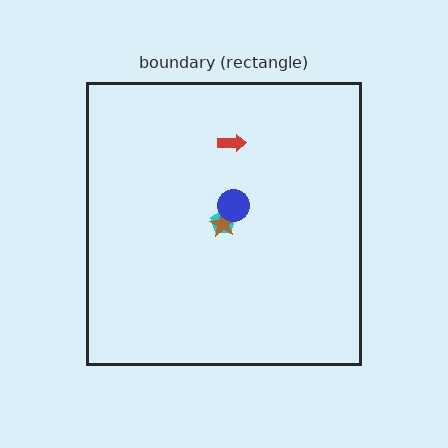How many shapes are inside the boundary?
4 inside, 0 outside.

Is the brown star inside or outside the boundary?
Inside.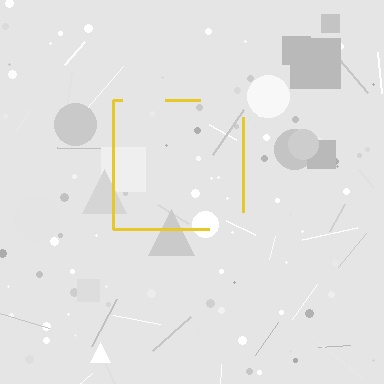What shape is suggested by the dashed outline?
The dashed outline suggests a square.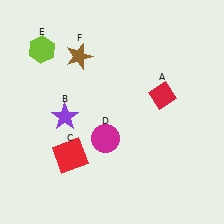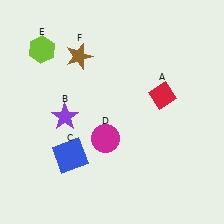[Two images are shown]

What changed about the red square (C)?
In Image 1, C is red. In Image 2, it changed to blue.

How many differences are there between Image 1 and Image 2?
There is 1 difference between the two images.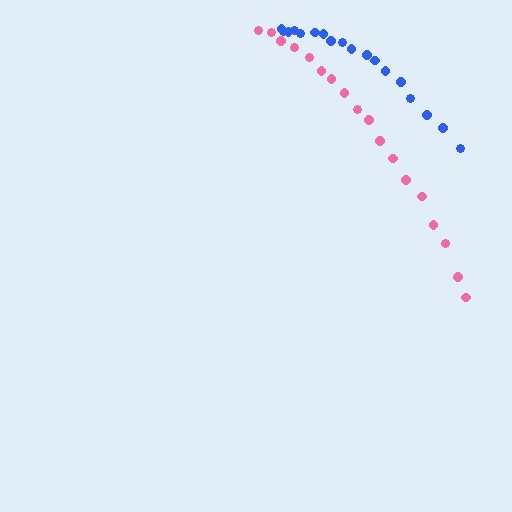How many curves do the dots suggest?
There are 2 distinct paths.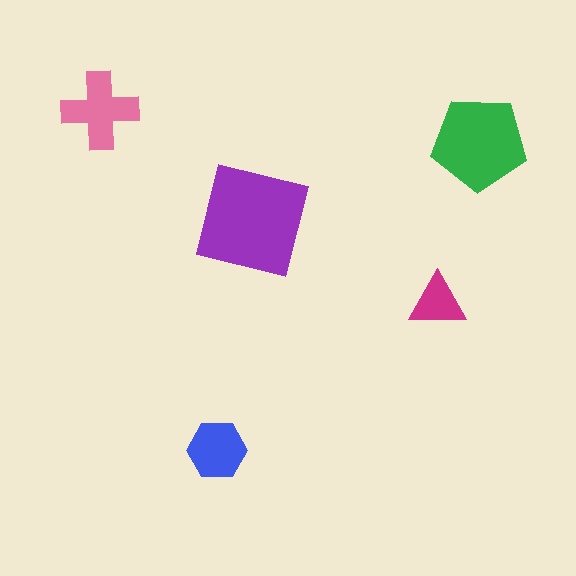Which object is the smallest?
The magenta triangle.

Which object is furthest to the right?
The green pentagon is rightmost.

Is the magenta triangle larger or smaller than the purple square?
Smaller.